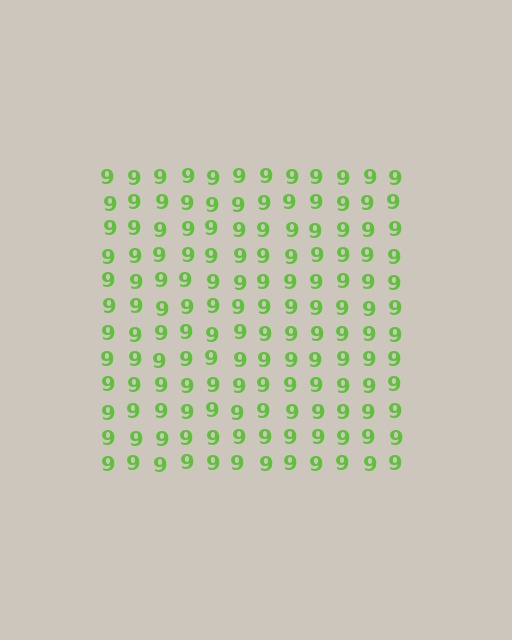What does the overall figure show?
The overall figure shows a square.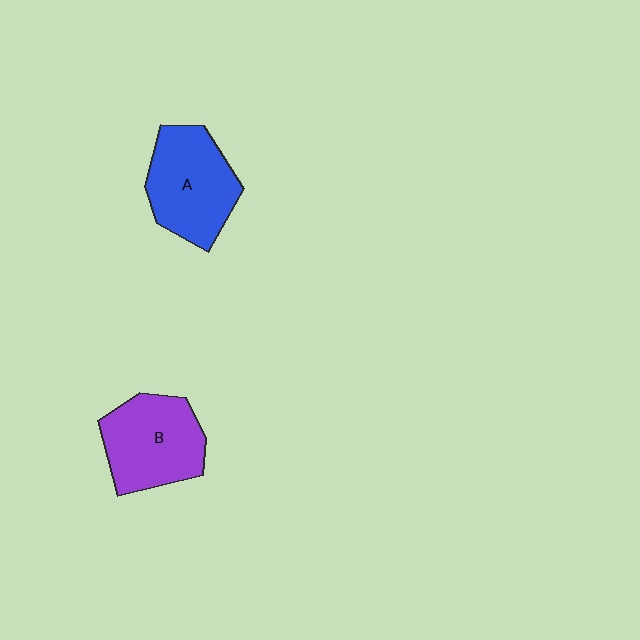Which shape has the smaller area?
Shape B (purple).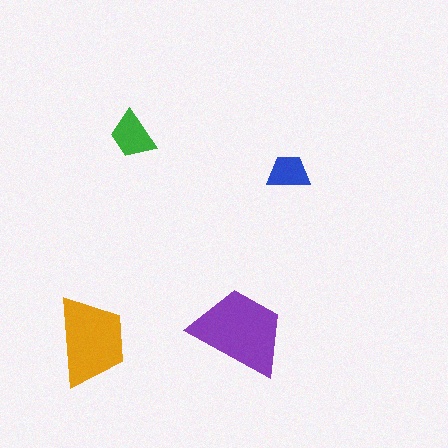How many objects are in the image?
There are 4 objects in the image.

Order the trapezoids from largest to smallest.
the purple one, the orange one, the green one, the blue one.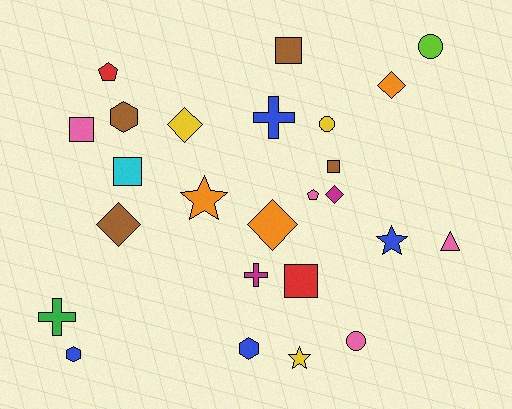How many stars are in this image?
There are 3 stars.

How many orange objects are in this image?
There are 3 orange objects.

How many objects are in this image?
There are 25 objects.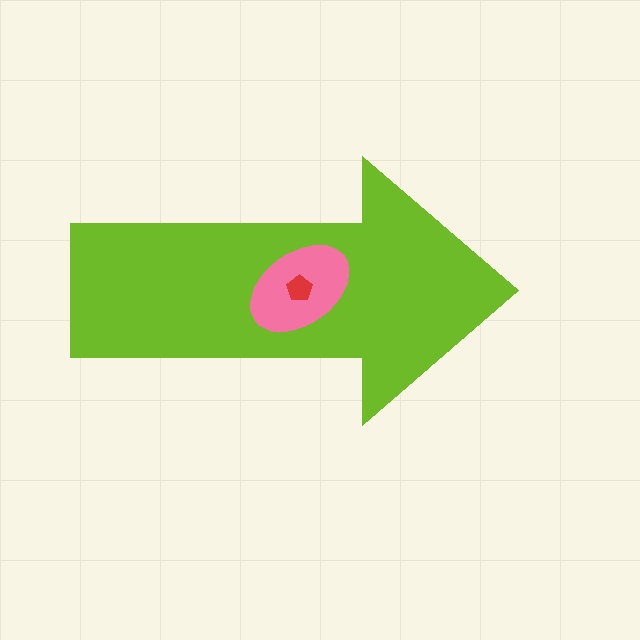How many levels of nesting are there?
3.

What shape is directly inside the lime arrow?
The pink ellipse.